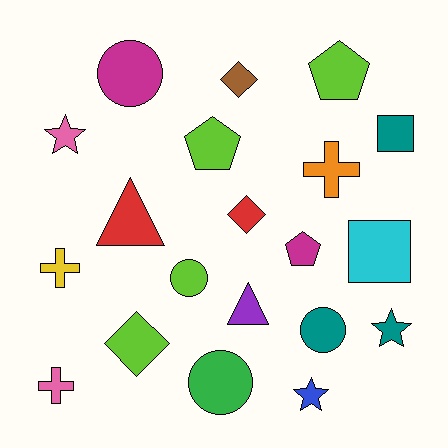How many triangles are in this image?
There are 2 triangles.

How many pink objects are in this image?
There are 2 pink objects.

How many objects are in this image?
There are 20 objects.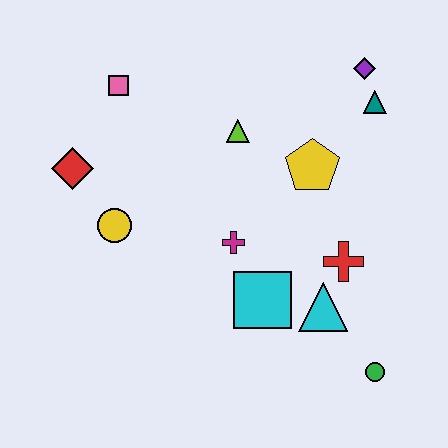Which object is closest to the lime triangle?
The yellow pentagon is closest to the lime triangle.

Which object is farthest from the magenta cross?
The purple diamond is farthest from the magenta cross.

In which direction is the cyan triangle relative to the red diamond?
The cyan triangle is to the right of the red diamond.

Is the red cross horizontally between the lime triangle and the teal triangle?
Yes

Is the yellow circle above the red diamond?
No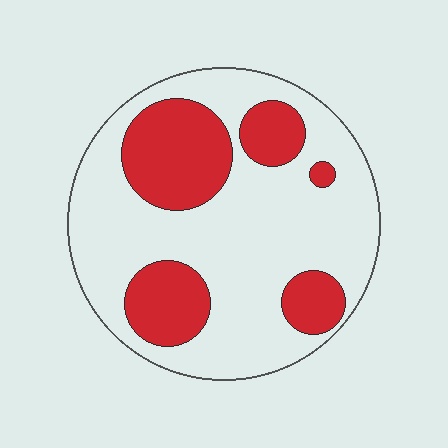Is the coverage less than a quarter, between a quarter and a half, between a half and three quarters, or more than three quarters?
Between a quarter and a half.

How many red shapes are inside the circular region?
5.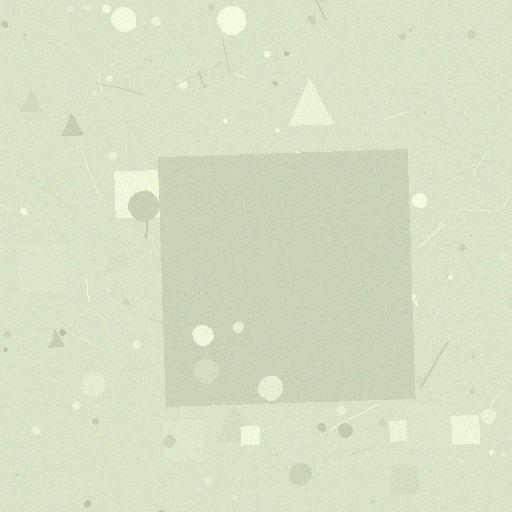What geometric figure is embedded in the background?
A square is embedded in the background.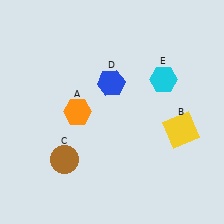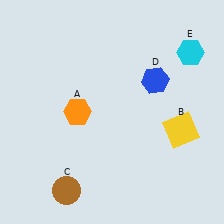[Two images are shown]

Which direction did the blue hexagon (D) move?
The blue hexagon (D) moved right.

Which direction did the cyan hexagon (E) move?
The cyan hexagon (E) moved up.